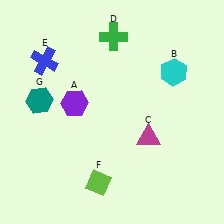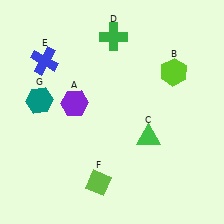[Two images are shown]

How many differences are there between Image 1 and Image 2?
There are 2 differences between the two images.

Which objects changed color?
B changed from cyan to lime. C changed from magenta to green.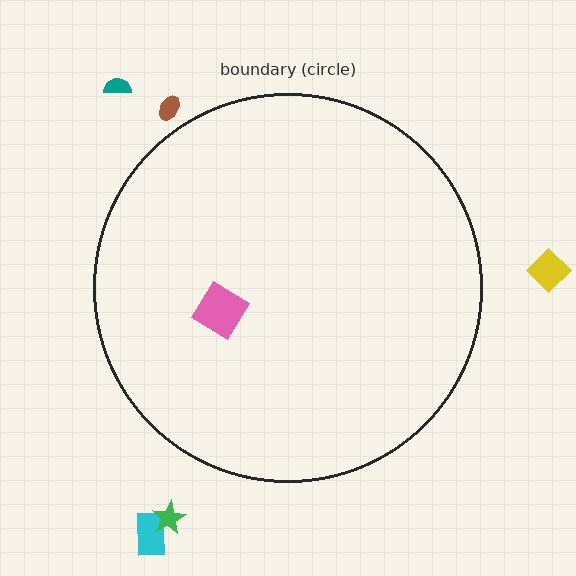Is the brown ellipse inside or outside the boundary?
Outside.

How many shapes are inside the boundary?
1 inside, 5 outside.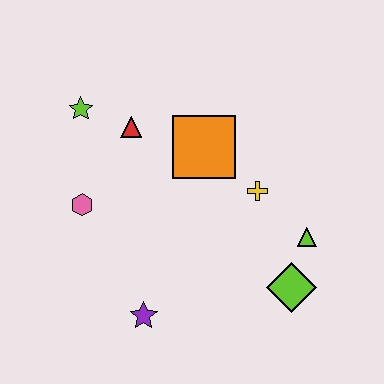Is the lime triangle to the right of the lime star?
Yes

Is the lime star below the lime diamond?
No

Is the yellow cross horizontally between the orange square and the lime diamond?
Yes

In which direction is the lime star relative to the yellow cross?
The lime star is to the left of the yellow cross.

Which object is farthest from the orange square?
The purple star is farthest from the orange square.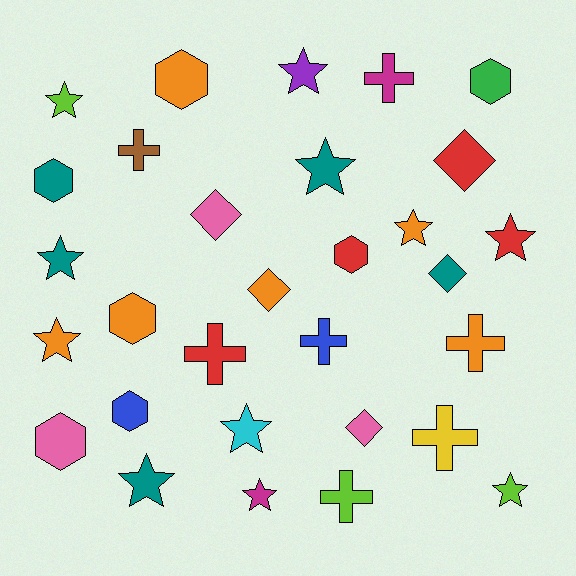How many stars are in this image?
There are 11 stars.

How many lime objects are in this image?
There are 3 lime objects.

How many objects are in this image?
There are 30 objects.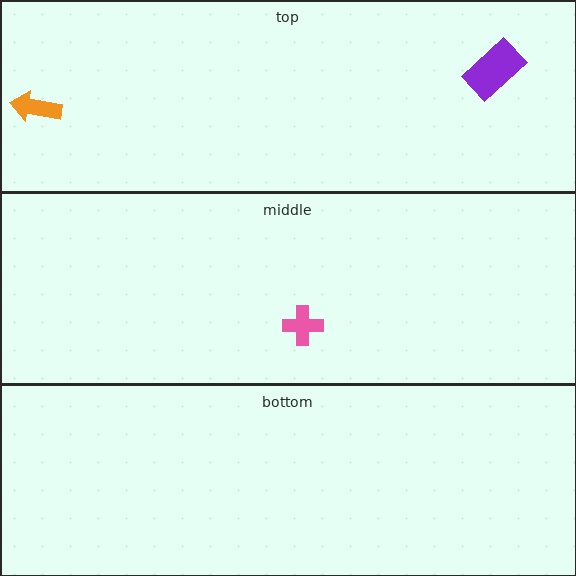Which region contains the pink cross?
The middle region.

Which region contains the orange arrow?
The top region.